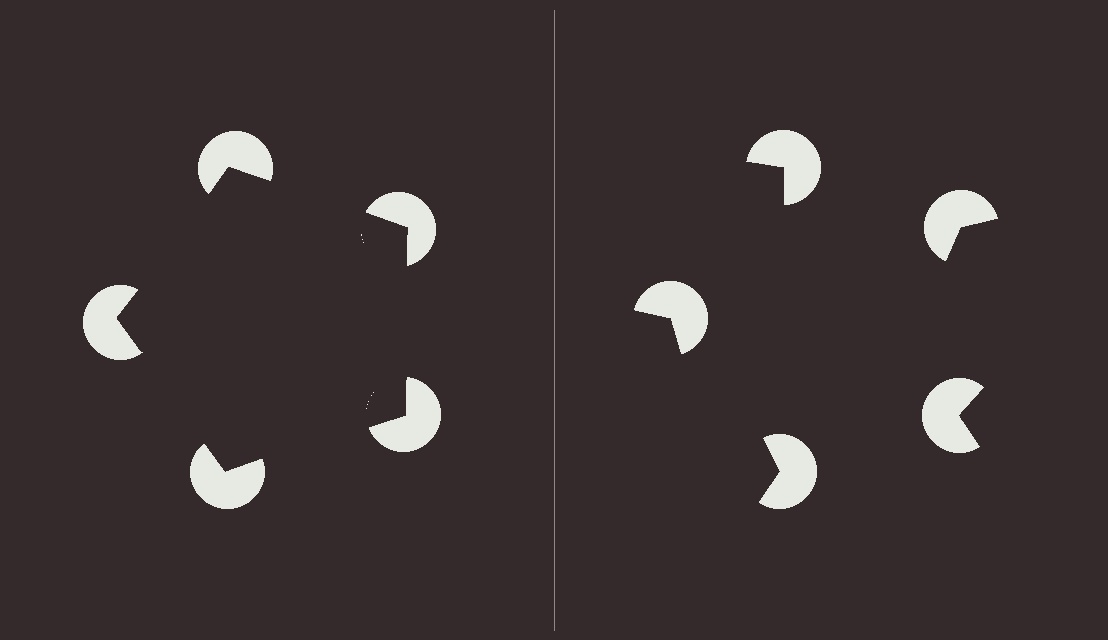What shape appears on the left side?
An illusory pentagon.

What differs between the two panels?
The pac-man discs are positioned identically on both sides; only the wedge orientations differ. On the left they align to a pentagon; on the right they are misaligned.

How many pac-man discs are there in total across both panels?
10 — 5 on each side.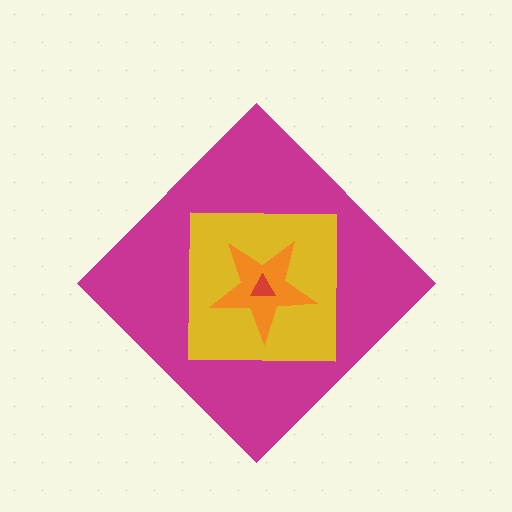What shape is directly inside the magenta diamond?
The yellow square.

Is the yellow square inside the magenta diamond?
Yes.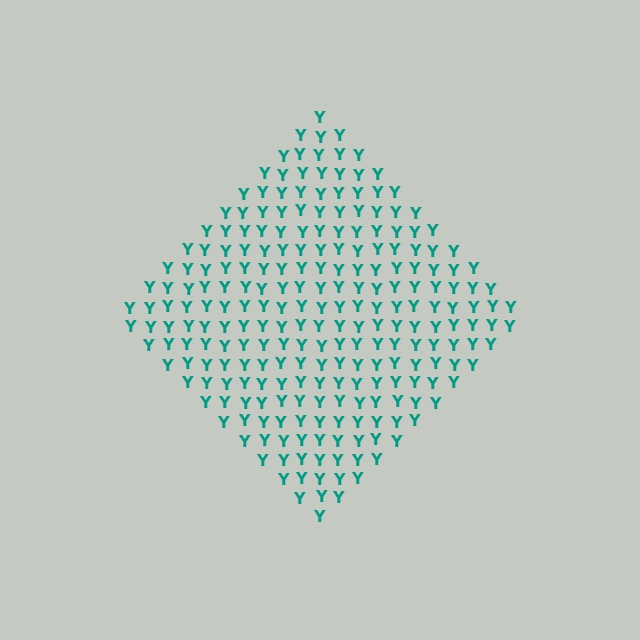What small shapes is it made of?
It is made of small letter Y's.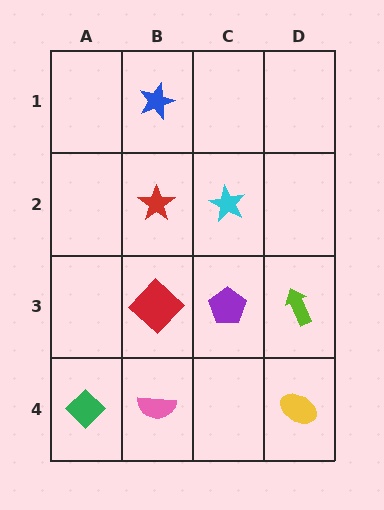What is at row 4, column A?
A green diamond.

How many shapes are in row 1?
1 shape.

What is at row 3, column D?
A lime arrow.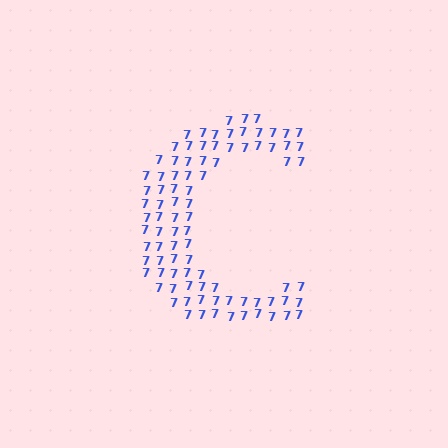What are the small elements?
The small elements are digit 7's.